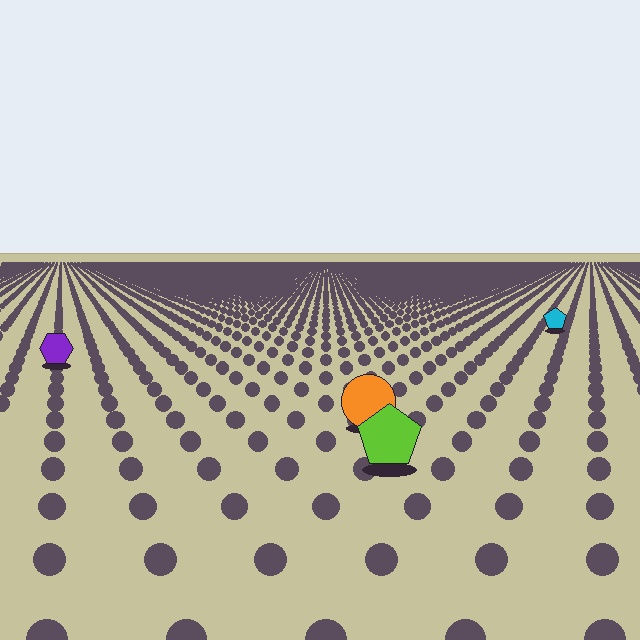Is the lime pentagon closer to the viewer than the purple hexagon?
Yes. The lime pentagon is closer — you can tell from the texture gradient: the ground texture is coarser near it.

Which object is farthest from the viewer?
The cyan pentagon is farthest from the viewer. It appears smaller and the ground texture around it is denser.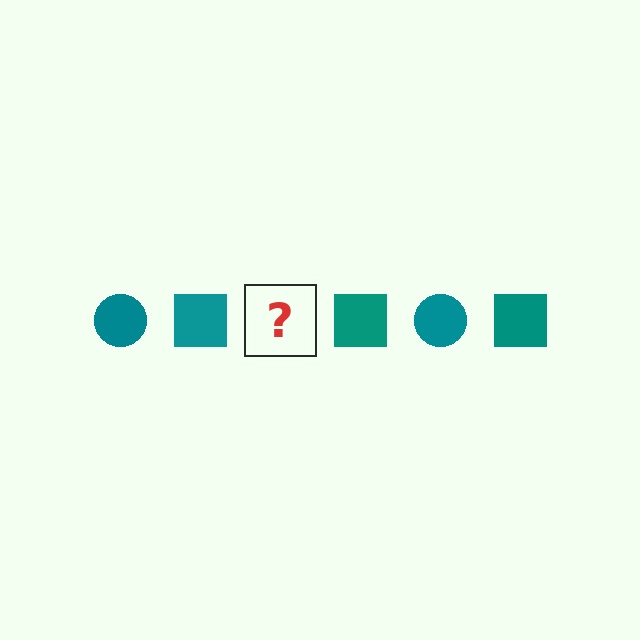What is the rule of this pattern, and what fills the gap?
The rule is that the pattern cycles through circle, square shapes in teal. The gap should be filled with a teal circle.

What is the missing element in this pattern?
The missing element is a teal circle.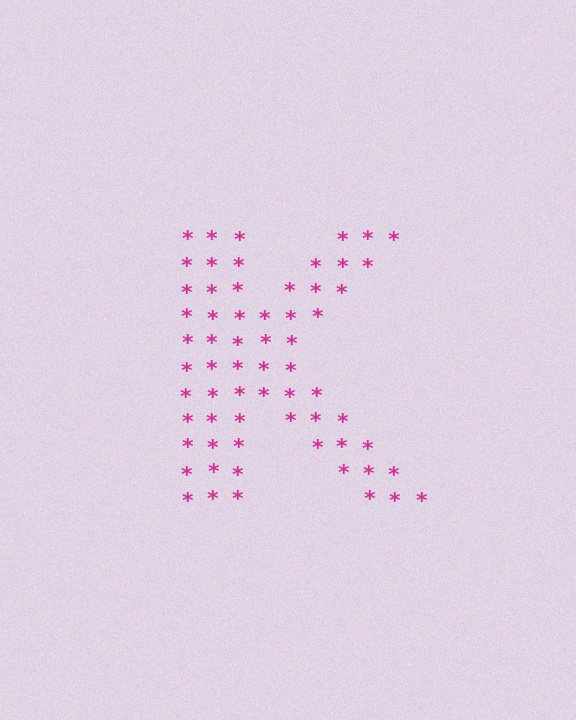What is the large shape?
The large shape is the letter K.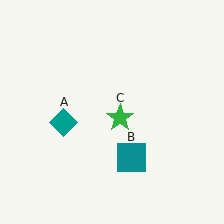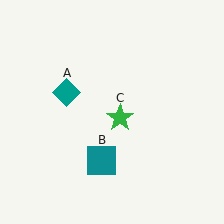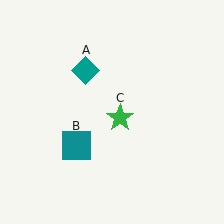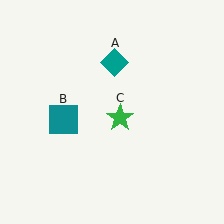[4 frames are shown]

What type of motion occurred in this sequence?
The teal diamond (object A), teal square (object B) rotated clockwise around the center of the scene.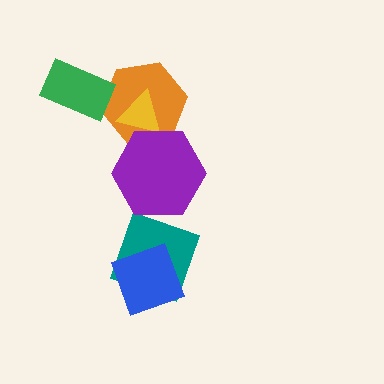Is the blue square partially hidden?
No, no other shape covers it.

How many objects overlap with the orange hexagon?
3 objects overlap with the orange hexagon.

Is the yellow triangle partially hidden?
Yes, it is partially covered by another shape.